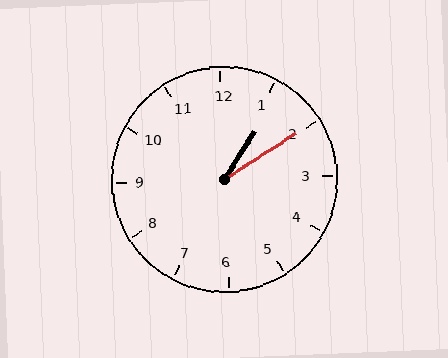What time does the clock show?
1:10.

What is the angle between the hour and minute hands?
Approximately 25 degrees.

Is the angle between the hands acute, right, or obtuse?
It is acute.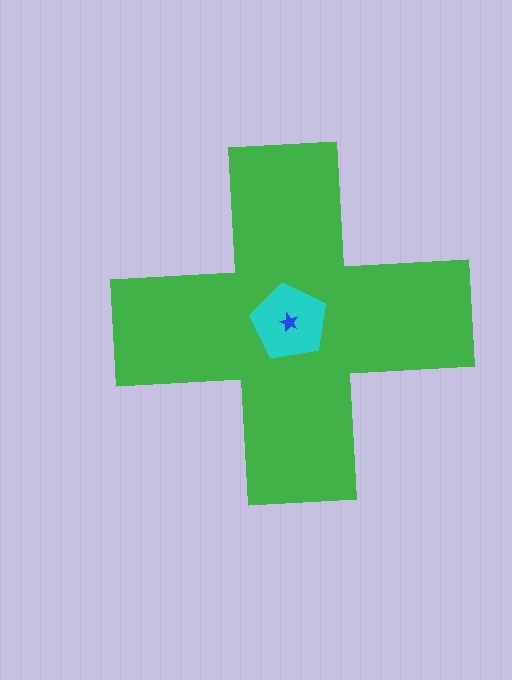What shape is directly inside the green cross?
The cyan pentagon.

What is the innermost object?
The blue star.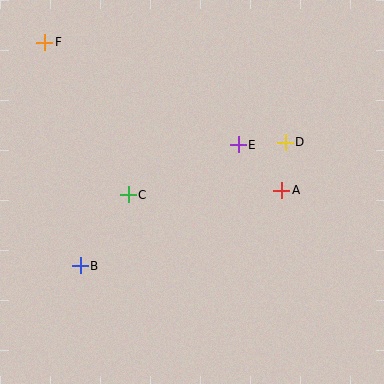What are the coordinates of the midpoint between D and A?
The midpoint between D and A is at (284, 166).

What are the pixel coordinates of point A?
Point A is at (282, 190).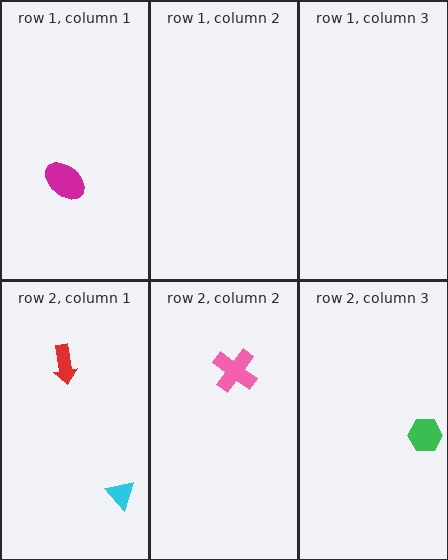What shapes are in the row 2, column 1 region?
The cyan triangle, the red arrow.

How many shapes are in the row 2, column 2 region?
1.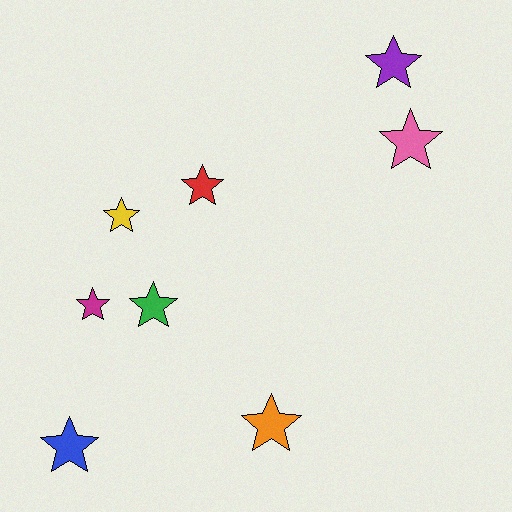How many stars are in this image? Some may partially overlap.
There are 8 stars.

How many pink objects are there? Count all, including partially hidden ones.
There is 1 pink object.